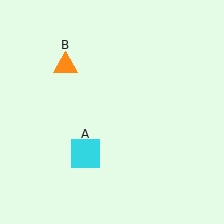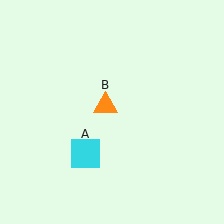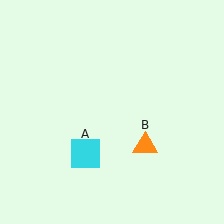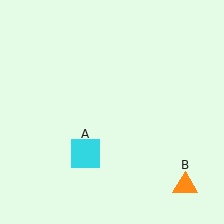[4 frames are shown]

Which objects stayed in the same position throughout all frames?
Cyan square (object A) remained stationary.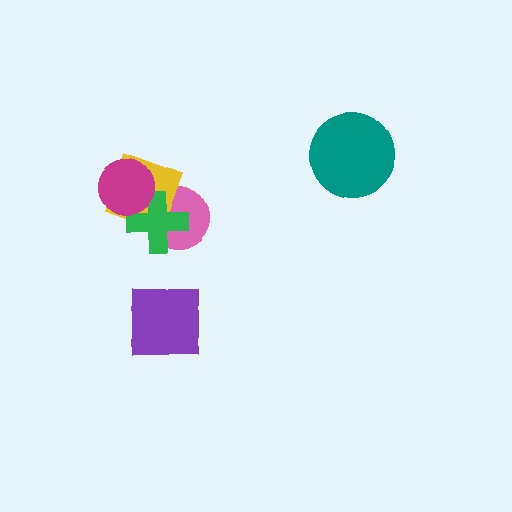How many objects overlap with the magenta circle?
2 objects overlap with the magenta circle.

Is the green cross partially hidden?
Yes, it is partially covered by another shape.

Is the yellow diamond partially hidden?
Yes, it is partially covered by another shape.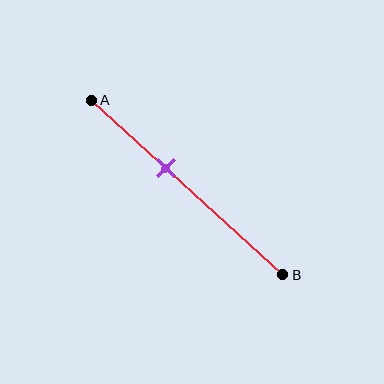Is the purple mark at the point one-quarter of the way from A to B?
No, the mark is at about 40% from A, not at the 25% one-quarter point.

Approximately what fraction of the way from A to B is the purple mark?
The purple mark is approximately 40% of the way from A to B.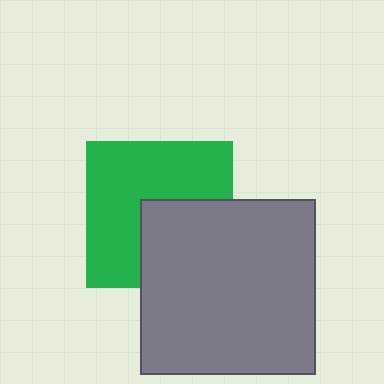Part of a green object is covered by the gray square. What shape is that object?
It is a square.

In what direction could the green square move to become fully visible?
The green square could move toward the upper-left. That would shift it out from behind the gray square entirely.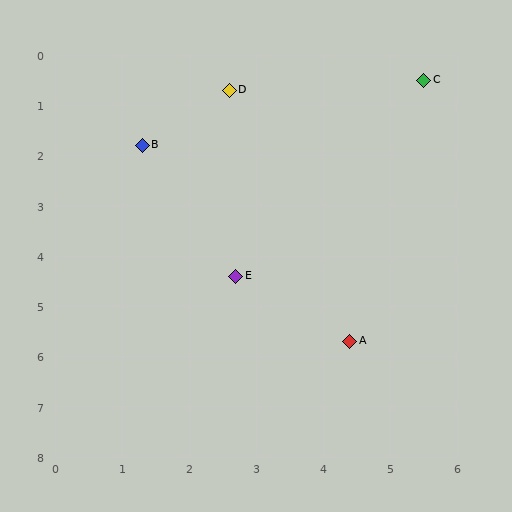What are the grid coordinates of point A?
Point A is at approximately (4.4, 5.7).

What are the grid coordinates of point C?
Point C is at approximately (5.5, 0.5).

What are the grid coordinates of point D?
Point D is at approximately (2.6, 0.7).